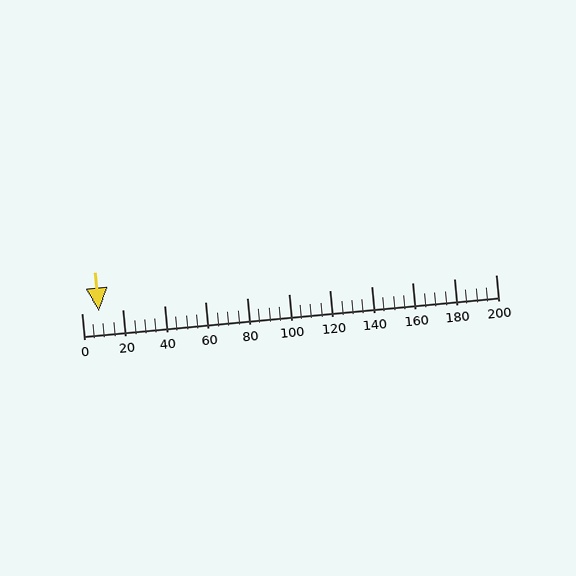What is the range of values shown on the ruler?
The ruler shows values from 0 to 200.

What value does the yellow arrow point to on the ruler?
The yellow arrow points to approximately 8.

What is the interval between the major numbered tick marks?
The major tick marks are spaced 20 units apart.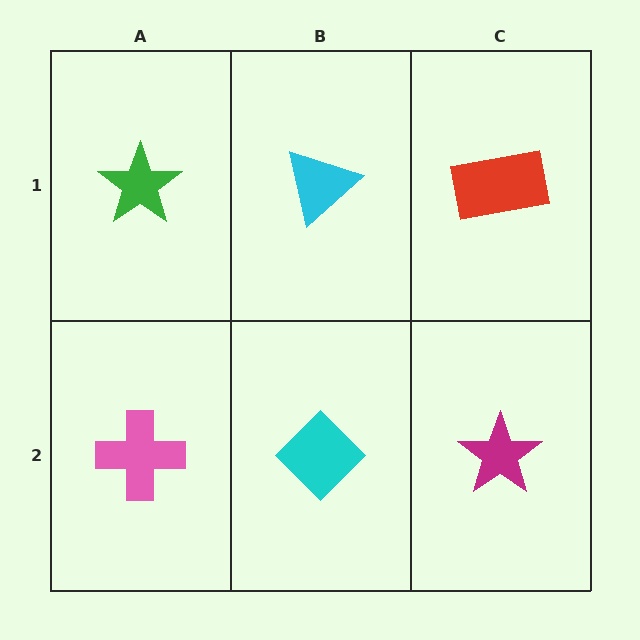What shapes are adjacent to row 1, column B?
A cyan diamond (row 2, column B), a green star (row 1, column A), a red rectangle (row 1, column C).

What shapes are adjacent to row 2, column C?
A red rectangle (row 1, column C), a cyan diamond (row 2, column B).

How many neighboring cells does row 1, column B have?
3.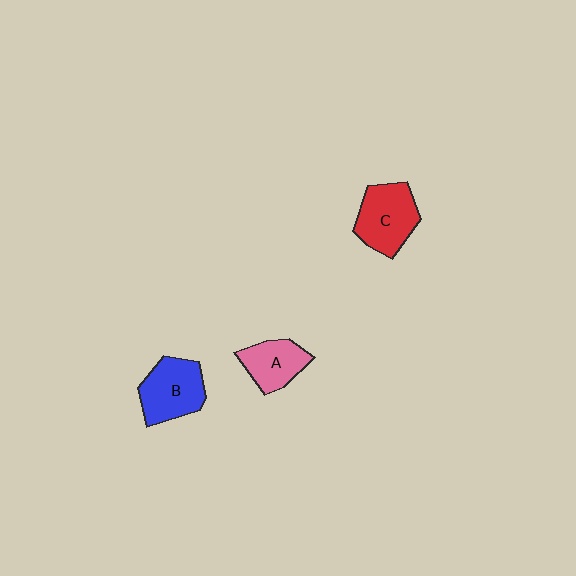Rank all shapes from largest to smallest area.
From largest to smallest: C (red), B (blue), A (pink).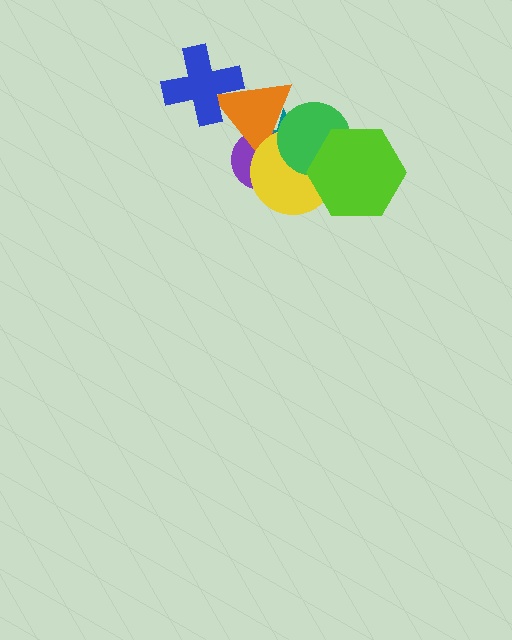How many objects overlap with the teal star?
4 objects overlap with the teal star.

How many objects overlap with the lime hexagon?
2 objects overlap with the lime hexagon.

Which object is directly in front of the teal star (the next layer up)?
The purple circle is directly in front of the teal star.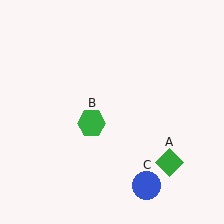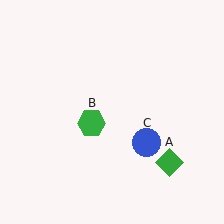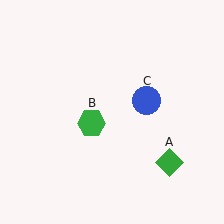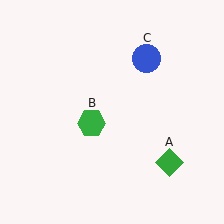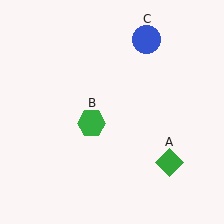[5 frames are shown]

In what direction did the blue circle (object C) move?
The blue circle (object C) moved up.